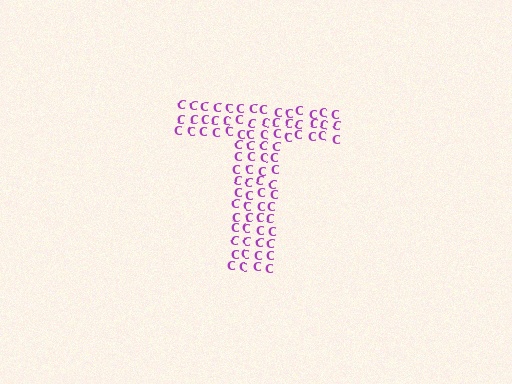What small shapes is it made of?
It is made of small letter C's.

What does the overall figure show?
The overall figure shows the letter T.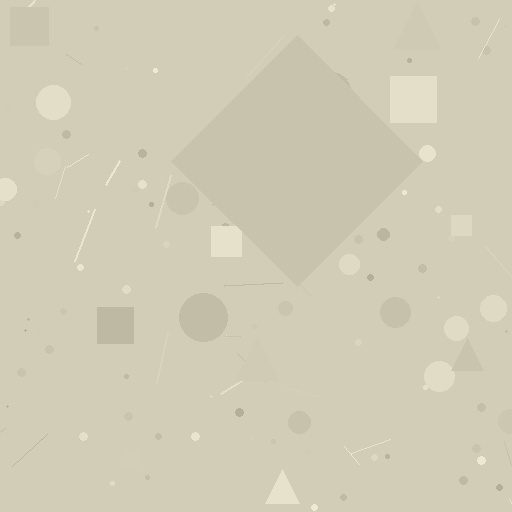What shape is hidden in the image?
A diamond is hidden in the image.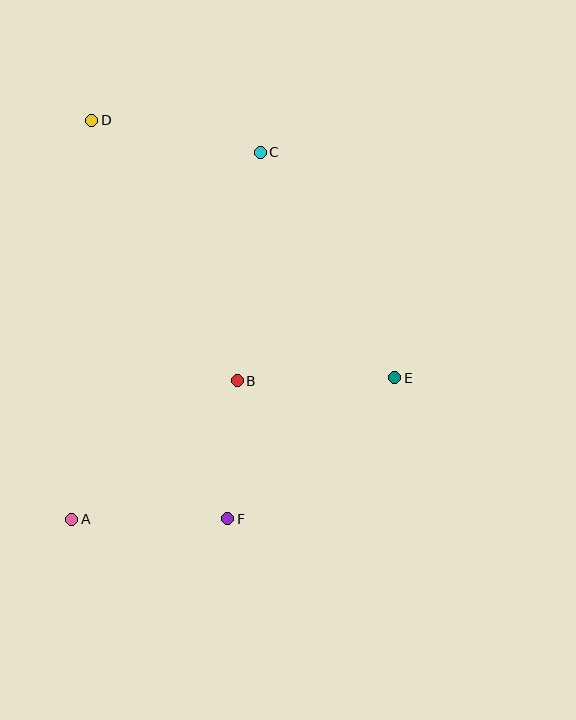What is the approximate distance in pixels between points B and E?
The distance between B and E is approximately 158 pixels.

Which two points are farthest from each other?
Points D and F are farthest from each other.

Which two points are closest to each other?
Points B and F are closest to each other.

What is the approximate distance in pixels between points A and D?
The distance between A and D is approximately 399 pixels.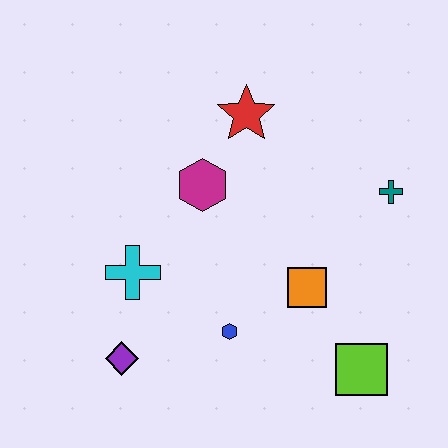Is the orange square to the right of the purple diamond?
Yes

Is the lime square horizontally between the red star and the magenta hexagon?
No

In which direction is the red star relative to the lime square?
The red star is above the lime square.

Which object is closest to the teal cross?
The orange square is closest to the teal cross.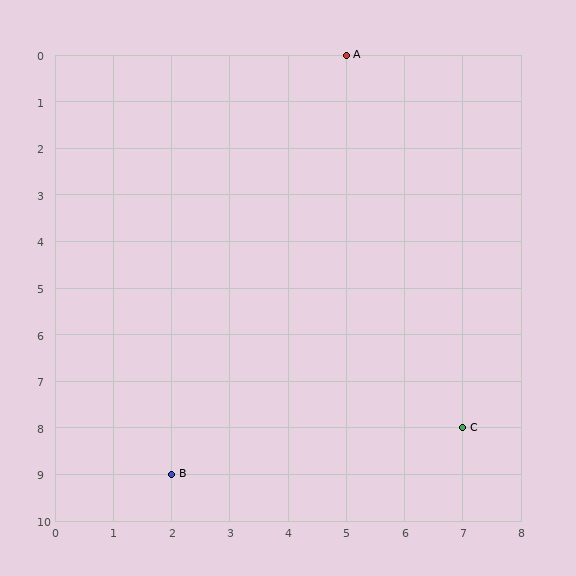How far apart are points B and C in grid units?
Points B and C are 5 columns and 1 row apart (about 5.1 grid units diagonally).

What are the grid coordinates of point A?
Point A is at grid coordinates (5, 0).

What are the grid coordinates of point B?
Point B is at grid coordinates (2, 9).